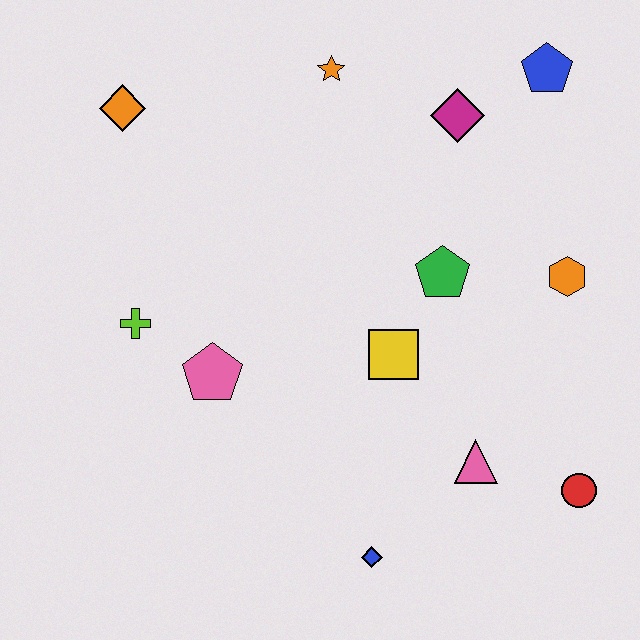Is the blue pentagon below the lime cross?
No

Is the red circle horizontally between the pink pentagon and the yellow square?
No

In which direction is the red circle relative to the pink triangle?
The red circle is to the right of the pink triangle.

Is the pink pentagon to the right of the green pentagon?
No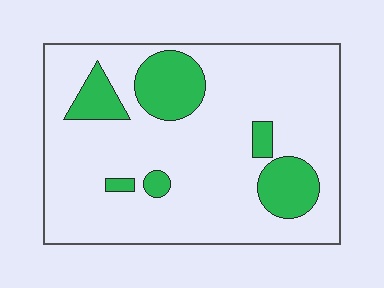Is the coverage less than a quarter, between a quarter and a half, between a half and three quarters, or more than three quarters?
Less than a quarter.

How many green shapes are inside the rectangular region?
6.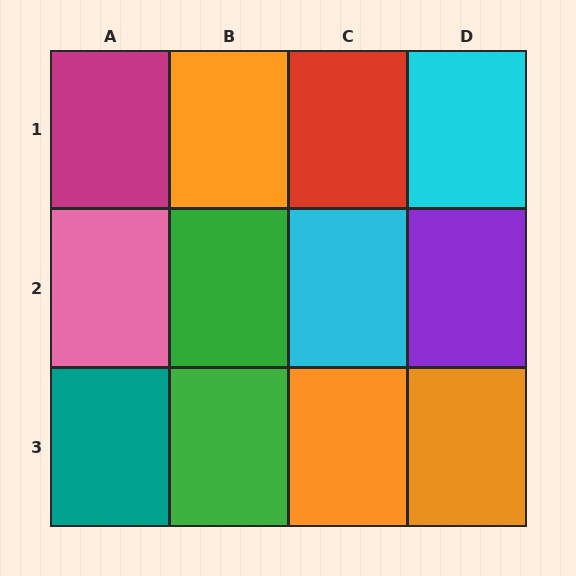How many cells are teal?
1 cell is teal.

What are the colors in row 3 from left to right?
Teal, green, orange, orange.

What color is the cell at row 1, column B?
Orange.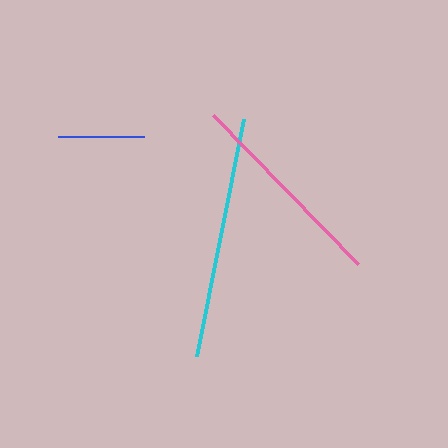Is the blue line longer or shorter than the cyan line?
The cyan line is longer than the blue line.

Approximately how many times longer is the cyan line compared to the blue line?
The cyan line is approximately 2.8 times the length of the blue line.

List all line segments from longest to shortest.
From longest to shortest: cyan, pink, blue.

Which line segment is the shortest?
The blue line is the shortest at approximately 85 pixels.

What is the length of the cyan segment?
The cyan segment is approximately 242 pixels long.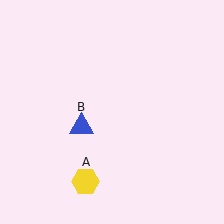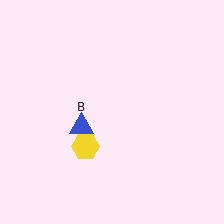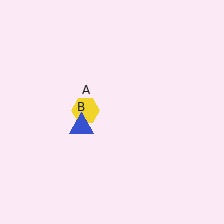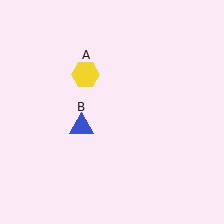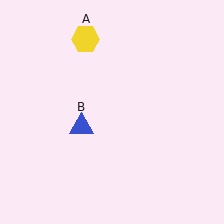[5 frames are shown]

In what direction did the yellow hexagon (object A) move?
The yellow hexagon (object A) moved up.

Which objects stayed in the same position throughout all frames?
Blue triangle (object B) remained stationary.